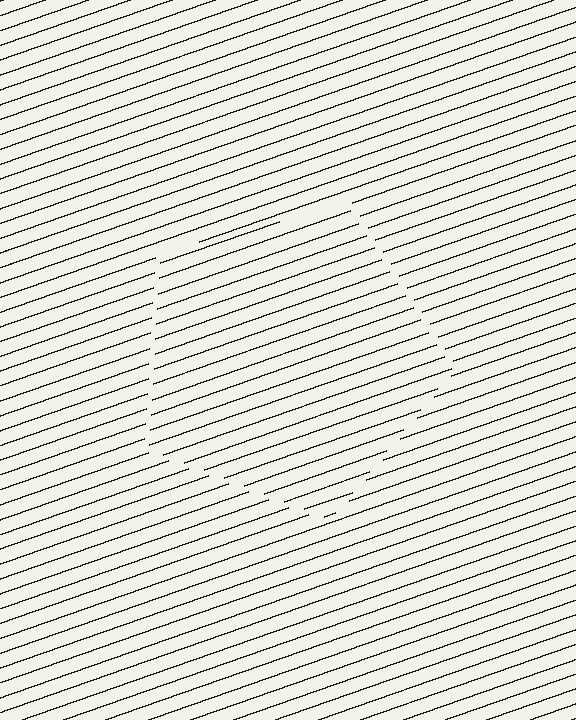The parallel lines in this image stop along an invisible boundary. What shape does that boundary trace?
An illusory pentagon. The interior of the shape contains the same grating, shifted by half a period — the contour is defined by the phase discontinuity where line-ends from the inner and outer gratings abut.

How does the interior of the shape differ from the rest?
The interior of the shape contains the same grating, shifted by half a period — the contour is defined by the phase discontinuity where line-ends from the inner and outer gratings abut.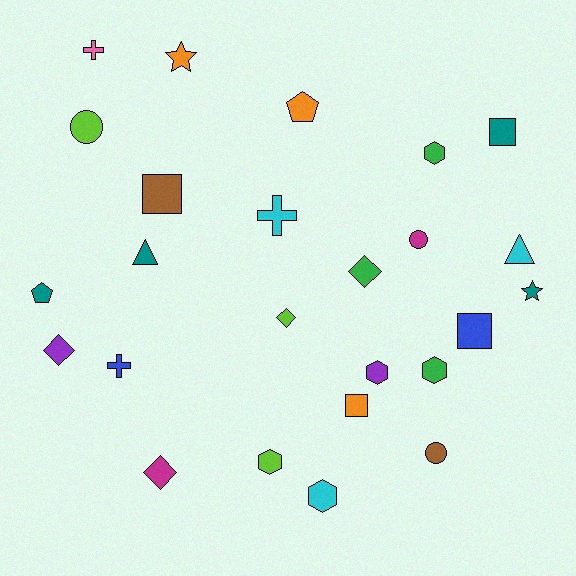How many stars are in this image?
There are 2 stars.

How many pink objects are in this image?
There is 1 pink object.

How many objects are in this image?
There are 25 objects.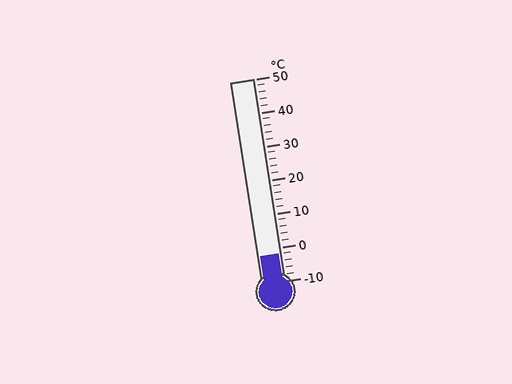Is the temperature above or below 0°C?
The temperature is below 0°C.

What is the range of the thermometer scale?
The thermometer scale ranges from -10°C to 50°C.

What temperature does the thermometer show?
The thermometer shows approximately -2°C.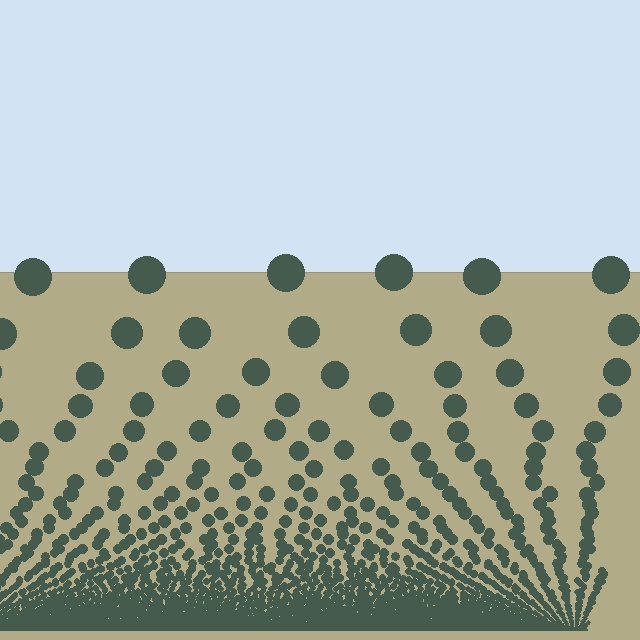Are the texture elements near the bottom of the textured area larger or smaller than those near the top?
Smaller. The gradient is inverted — elements near the bottom are smaller and denser.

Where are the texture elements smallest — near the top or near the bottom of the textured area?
Near the bottom.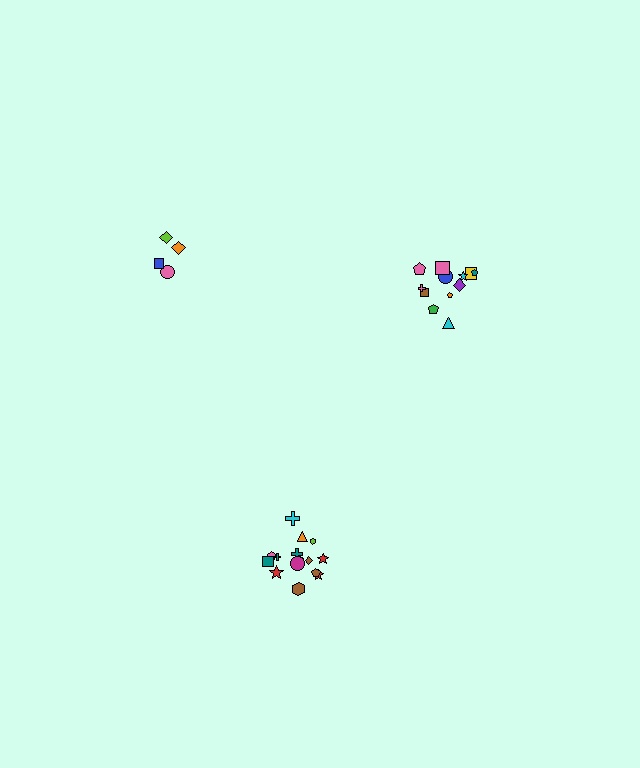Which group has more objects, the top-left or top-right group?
The top-right group.